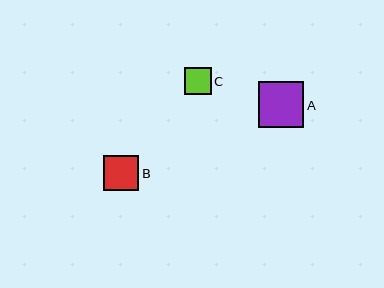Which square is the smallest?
Square C is the smallest with a size of approximately 27 pixels.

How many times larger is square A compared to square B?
Square A is approximately 1.3 times the size of square B.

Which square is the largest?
Square A is the largest with a size of approximately 46 pixels.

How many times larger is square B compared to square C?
Square B is approximately 1.3 times the size of square C.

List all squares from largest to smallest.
From largest to smallest: A, B, C.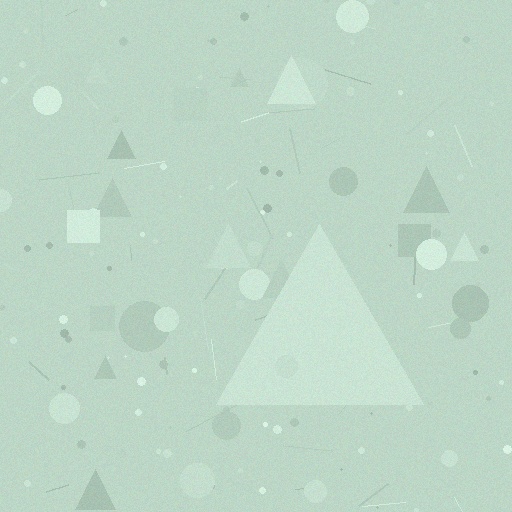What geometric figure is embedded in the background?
A triangle is embedded in the background.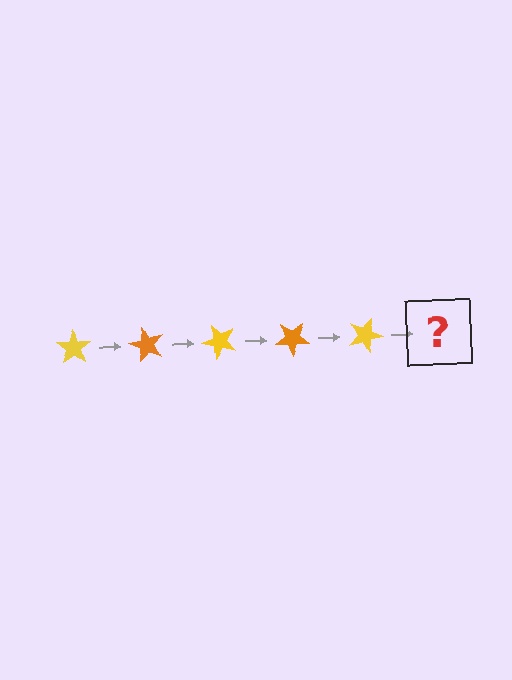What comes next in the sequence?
The next element should be an orange star, rotated 300 degrees from the start.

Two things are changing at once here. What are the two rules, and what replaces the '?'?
The two rules are that it rotates 60 degrees each step and the color cycles through yellow and orange. The '?' should be an orange star, rotated 300 degrees from the start.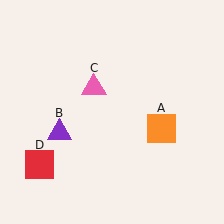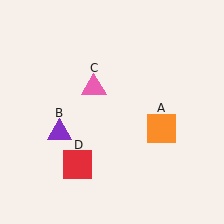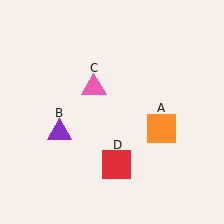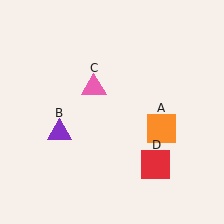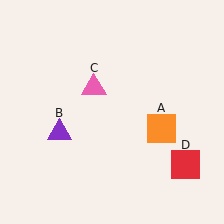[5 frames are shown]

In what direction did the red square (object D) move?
The red square (object D) moved right.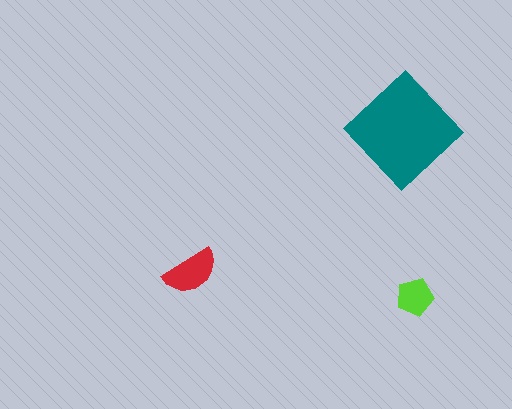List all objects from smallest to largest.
The lime pentagon, the red semicircle, the teal diamond.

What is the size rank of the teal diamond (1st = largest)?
1st.